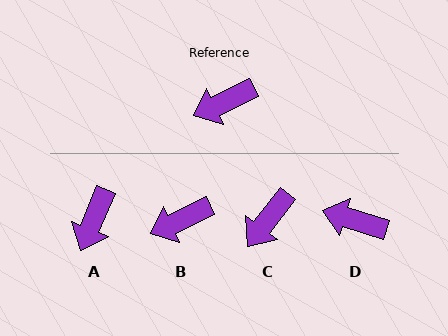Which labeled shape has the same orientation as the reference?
B.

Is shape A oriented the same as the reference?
No, it is off by about 43 degrees.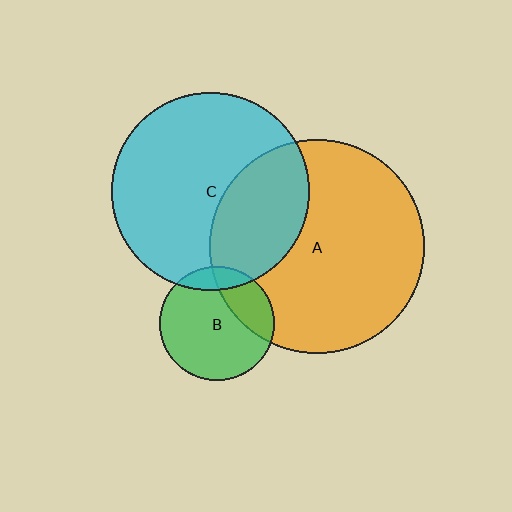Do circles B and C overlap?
Yes.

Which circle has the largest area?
Circle A (orange).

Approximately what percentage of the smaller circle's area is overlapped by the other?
Approximately 10%.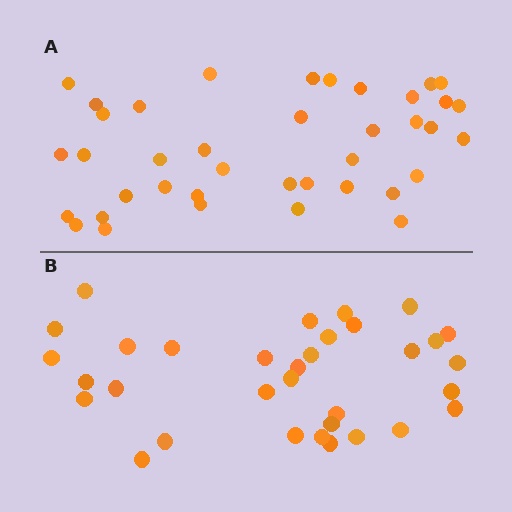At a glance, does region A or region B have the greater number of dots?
Region A (the top region) has more dots.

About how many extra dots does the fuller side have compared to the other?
Region A has about 6 more dots than region B.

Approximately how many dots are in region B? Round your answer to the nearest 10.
About 30 dots. (The exact count is 33, which rounds to 30.)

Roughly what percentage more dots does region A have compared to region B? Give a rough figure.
About 20% more.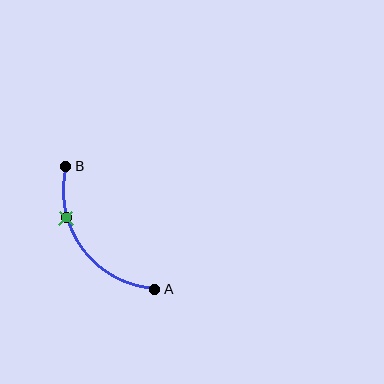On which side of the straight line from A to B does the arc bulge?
The arc bulges below and to the left of the straight line connecting A and B.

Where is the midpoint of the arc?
The arc midpoint is the point on the curve farthest from the straight line joining A and B. It sits below and to the left of that line.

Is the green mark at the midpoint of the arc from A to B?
No. The green mark lies on the arc but is closer to endpoint B. The arc midpoint would be at the point on the curve equidistant along the arc from both A and B.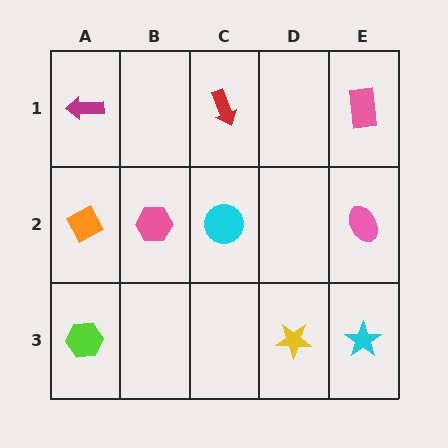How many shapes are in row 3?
3 shapes.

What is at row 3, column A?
A lime hexagon.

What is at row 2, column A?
An orange diamond.